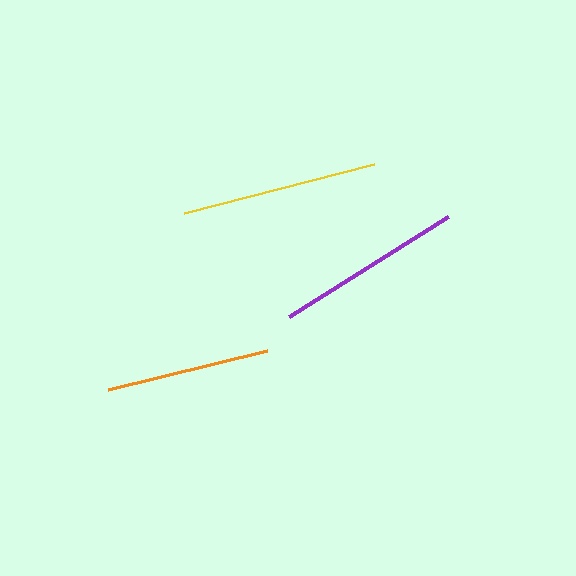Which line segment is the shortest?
The orange line is the shortest at approximately 163 pixels.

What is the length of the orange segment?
The orange segment is approximately 163 pixels long.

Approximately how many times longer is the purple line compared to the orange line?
The purple line is approximately 1.1 times the length of the orange line.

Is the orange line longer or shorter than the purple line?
The purple line is longer than the orange line.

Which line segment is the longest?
The yellow line is the longest at approximately 197 pixels.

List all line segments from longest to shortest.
From longest to shortest: yellow, purple, orange.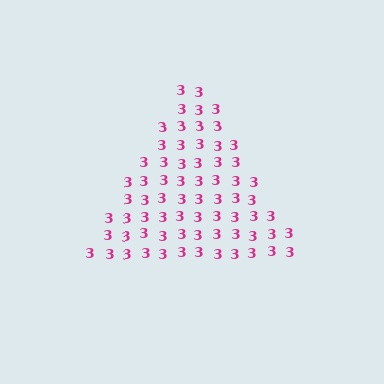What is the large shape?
The large shape is a triangle.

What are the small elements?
The small elements are digit 3's.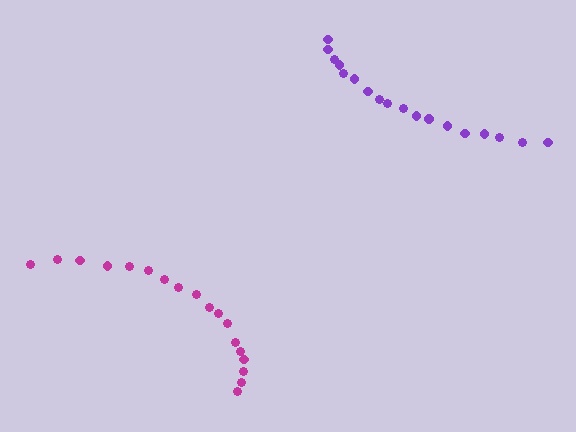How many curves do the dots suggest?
There are 2 distinct paths.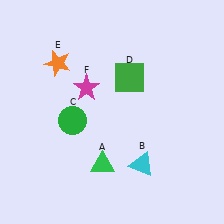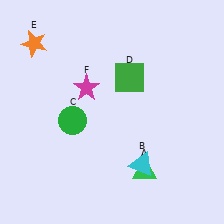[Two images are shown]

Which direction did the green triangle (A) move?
The green triangle (A) moved right.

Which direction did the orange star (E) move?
The orange star (E) moved left.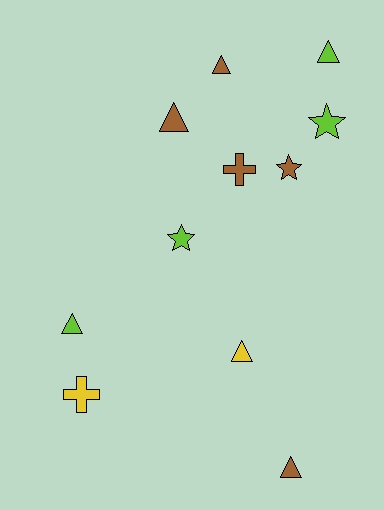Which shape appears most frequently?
Triangle, with 6 objects.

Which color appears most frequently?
Brown, with 5 objects.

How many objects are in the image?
There are 11 objects.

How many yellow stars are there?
There are no yellow stars.